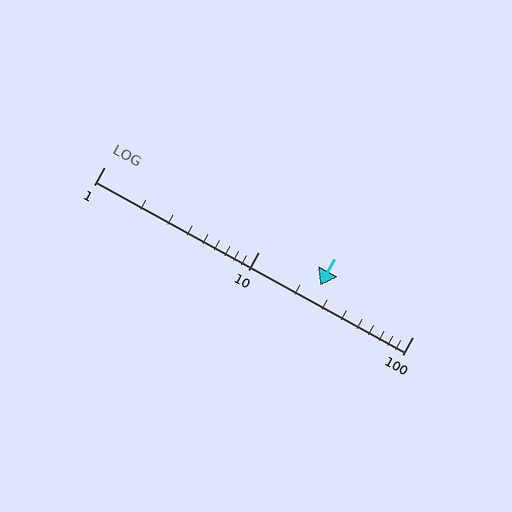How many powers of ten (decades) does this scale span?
The scale spans 2 decades, from 1 to 100.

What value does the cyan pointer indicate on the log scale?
The pointer indicates approximately 25.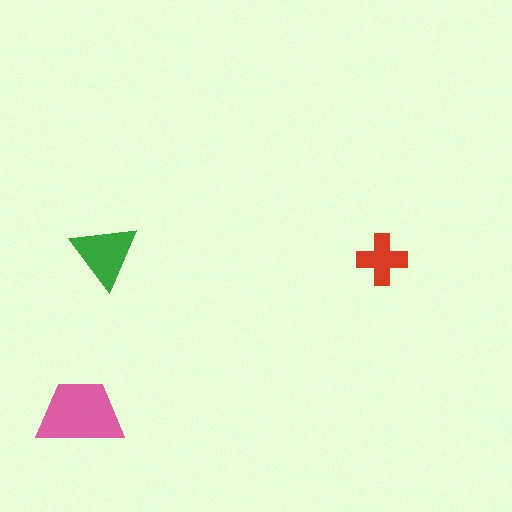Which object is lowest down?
The pink trapezoid is bottommost.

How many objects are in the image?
There are 3 objects in the image.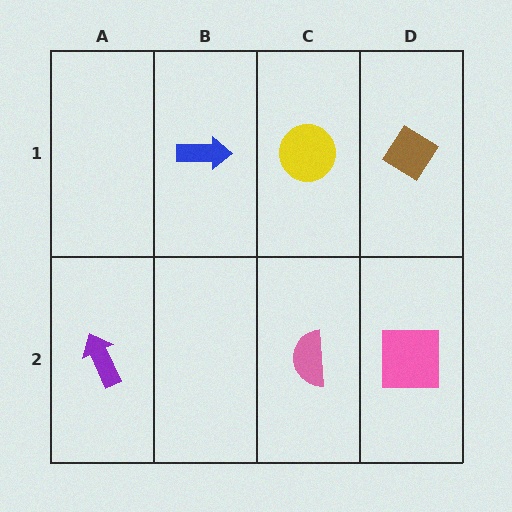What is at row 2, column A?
A purple arrow.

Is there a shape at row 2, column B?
No, that cell is empty.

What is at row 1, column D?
A brown diamond.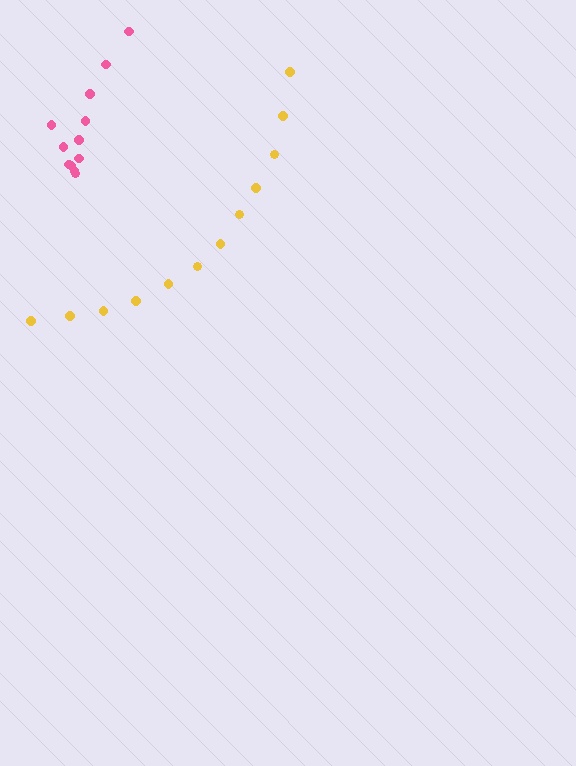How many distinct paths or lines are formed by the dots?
There are 2 distinct paths.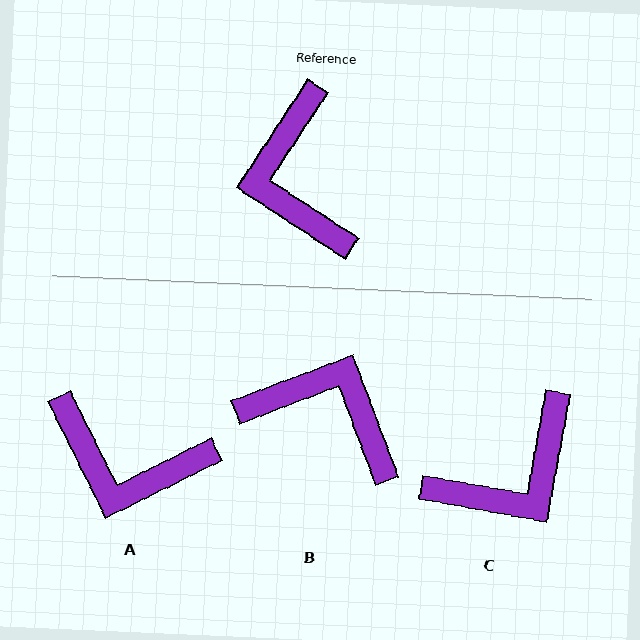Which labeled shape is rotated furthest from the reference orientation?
B, about 126 degrees away.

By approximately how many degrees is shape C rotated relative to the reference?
Approximately 113 degrees counter-clockwise.